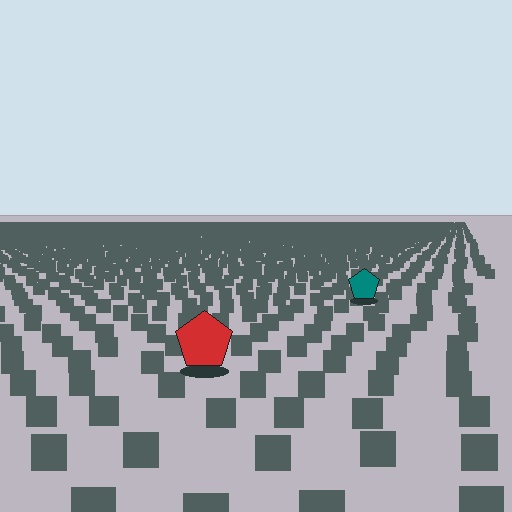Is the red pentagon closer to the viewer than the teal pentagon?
Yes. The red pentagon is closer — you can tell from the texture gradient: the ground texture is coarser near it.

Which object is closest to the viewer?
The red pentagon is closest. The texture marks near it are larger and more spread out.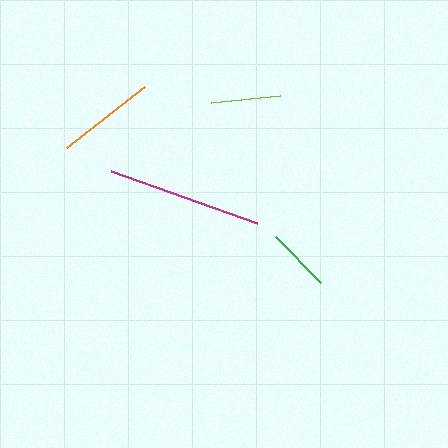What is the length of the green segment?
The green segment is approximately 64 pixels long.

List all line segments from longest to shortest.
From longest to shortest: magenta, orange, lime, green.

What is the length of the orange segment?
The orange segment is approximately 99 pixels long.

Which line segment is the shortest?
The green line is the shortest at approximately 64 pixels.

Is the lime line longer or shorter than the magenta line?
The magenta line is longer than the lime line.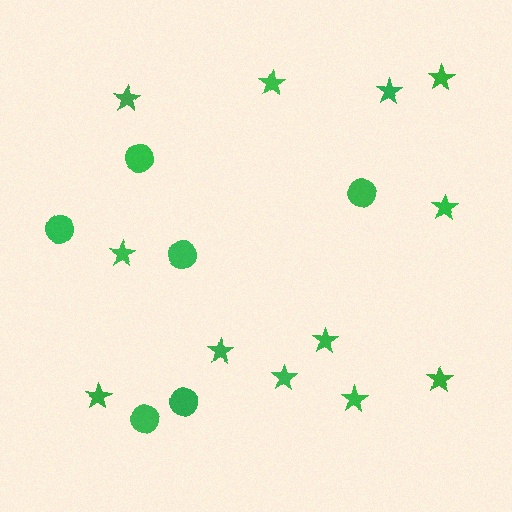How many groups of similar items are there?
There are 2 groups: one group of circles (6) and one group of stars (12).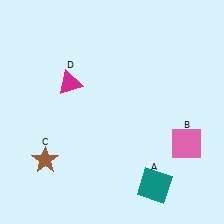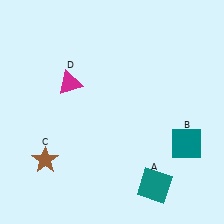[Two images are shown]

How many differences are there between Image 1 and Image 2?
There is 1 difference between the two images.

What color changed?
The square (B) changed from pink in Image 1 to teal in Image 2.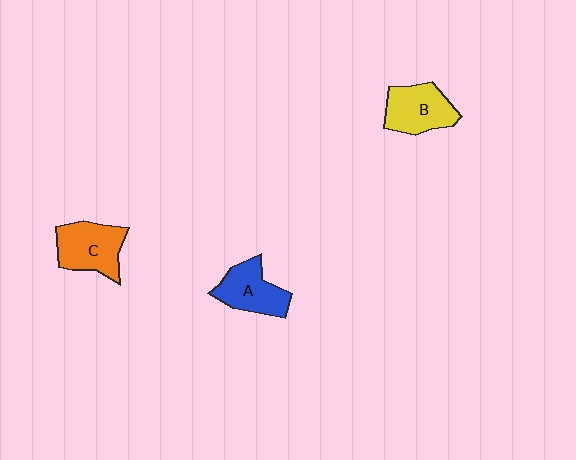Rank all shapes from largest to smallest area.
From largest to smallest: C (orange), B (yellow), A (blue).